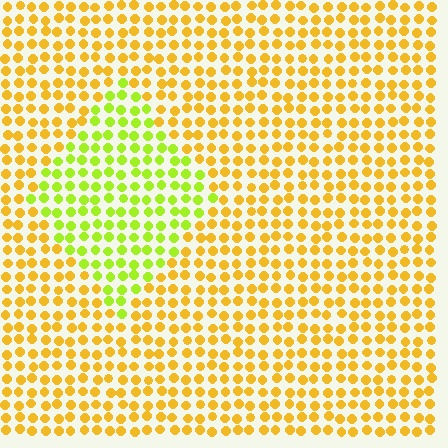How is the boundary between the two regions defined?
The boundary is defined purely by a slight shift in hue (about 40 degrees). Spacing, size, and orientation are identical on both sides.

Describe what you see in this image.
The image is filled with small yellow elements in a uniform arrangement. A diamond-shaped region is visible where the elements are tinted to a slightly different hue, forming a subtle color boundary.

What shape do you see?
I see a diamond.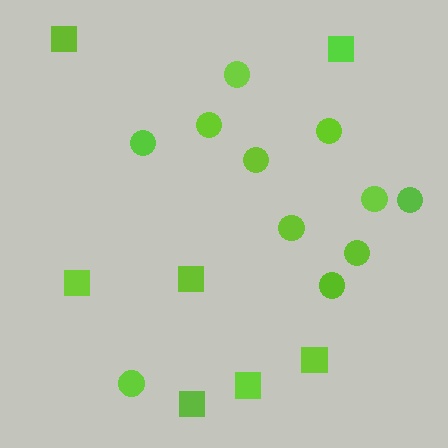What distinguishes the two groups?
There are 2 groups: one group of squares (7) and one group of circles (11).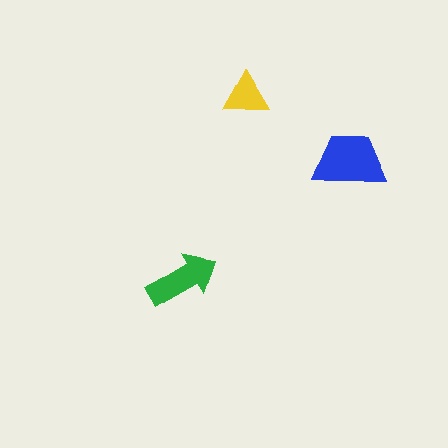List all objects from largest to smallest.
The blue trapezoid, the green arrow, the yellow triangle.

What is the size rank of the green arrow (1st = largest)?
2nd.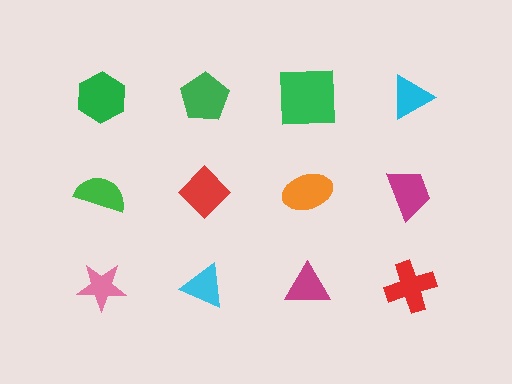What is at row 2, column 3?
An orange ellipse.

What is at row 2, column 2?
A red diamond.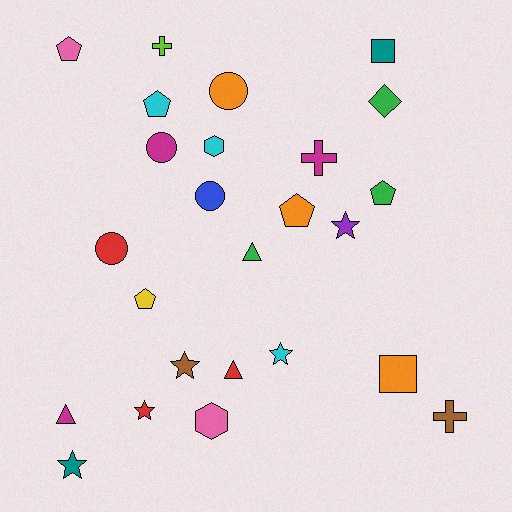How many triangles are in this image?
There are 3 triangles.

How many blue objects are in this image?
There is 1 blue object.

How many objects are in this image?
There are 25 objects.